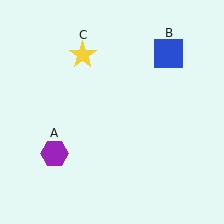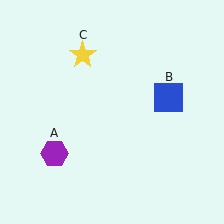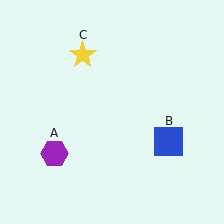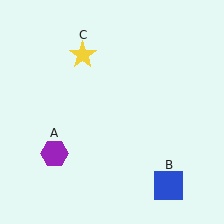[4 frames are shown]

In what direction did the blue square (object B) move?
The blue square (object B) moved down.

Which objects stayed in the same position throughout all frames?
Purple hexagon (object A) and yellow star (object C) remained stationary.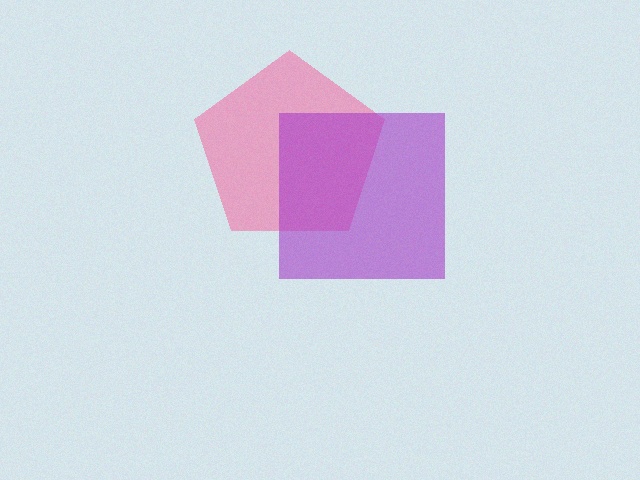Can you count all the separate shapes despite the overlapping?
Yes, there are 2 separate shapes.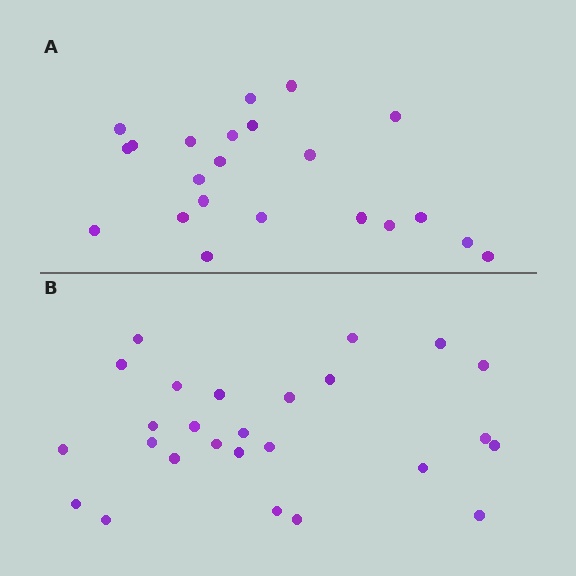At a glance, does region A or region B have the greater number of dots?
Region B (the bottom region) has more dots.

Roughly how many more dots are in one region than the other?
Region B has about 4 more dots than region A.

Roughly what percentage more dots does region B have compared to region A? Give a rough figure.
About 20% more.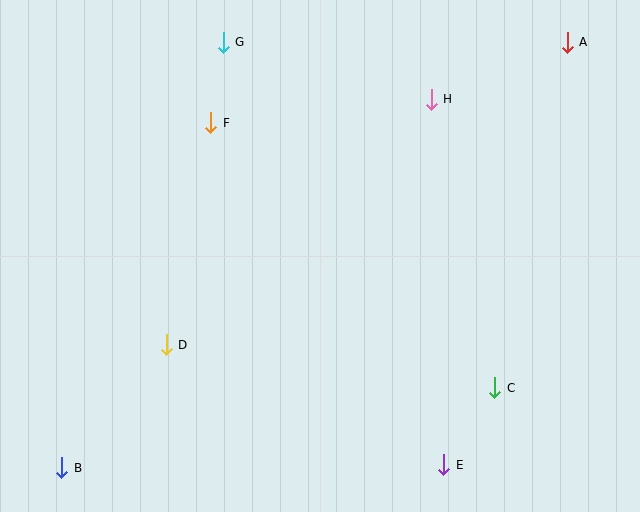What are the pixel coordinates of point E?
Point E is at (444, 465).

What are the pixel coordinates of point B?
Point B is at (62, 468).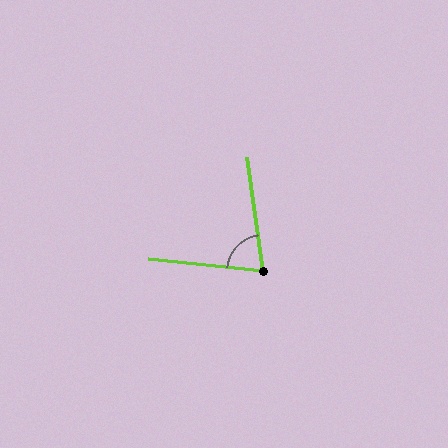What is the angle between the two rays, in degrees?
Approximately 76 degrees.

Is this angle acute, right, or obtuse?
It is acute.